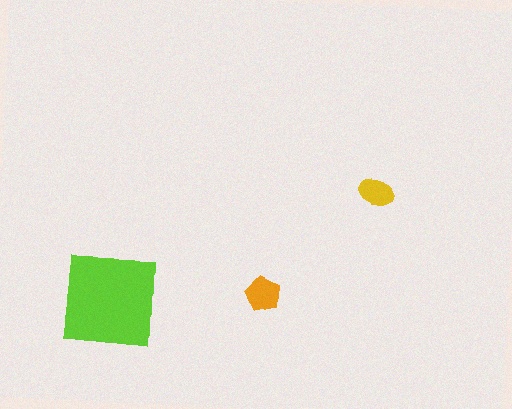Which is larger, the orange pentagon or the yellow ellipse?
The orange pentagon.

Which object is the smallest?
The yellow ellipse.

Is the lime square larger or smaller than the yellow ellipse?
Larger.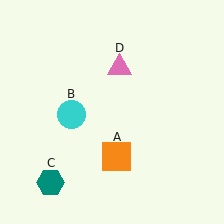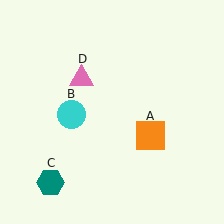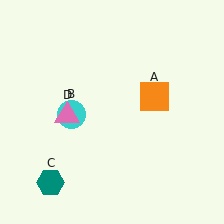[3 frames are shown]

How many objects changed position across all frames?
2 objects changed position: orange square (object A), pink triangle (object D).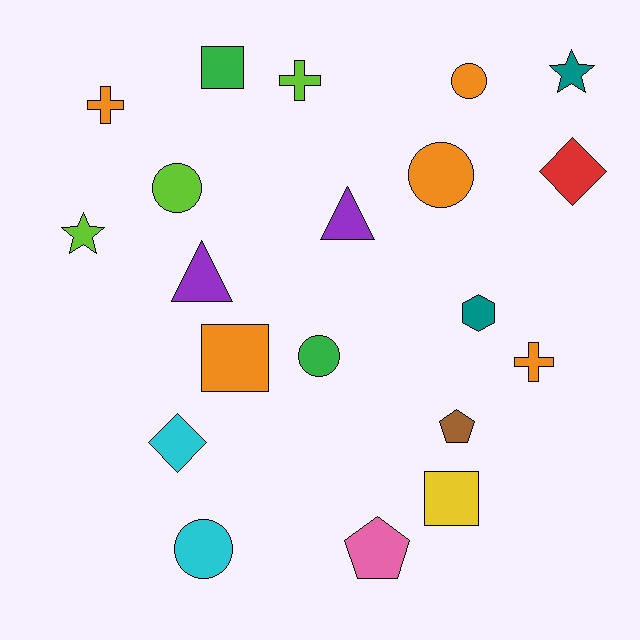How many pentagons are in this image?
There are 2 pentagons.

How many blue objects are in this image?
There are no blue objects.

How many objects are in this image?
There are 20 objects.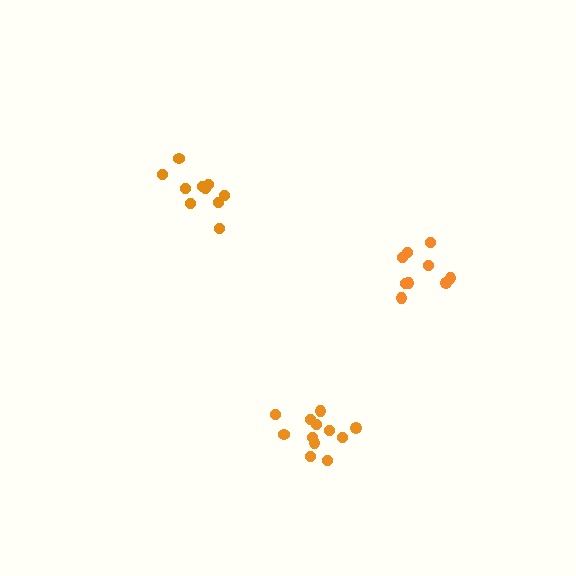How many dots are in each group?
Group 1: 10 dots, Group 2: 13 dots, Group 3: 9 dots (32 total).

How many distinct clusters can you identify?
There are 3 distinct clusters.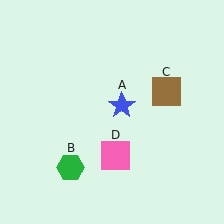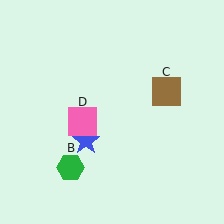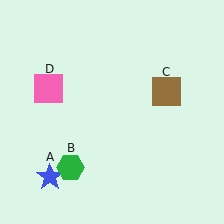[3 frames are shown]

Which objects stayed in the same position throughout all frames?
Green hexagon (object B) and brown square (object C) remained stationary.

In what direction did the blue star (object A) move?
The blue star (object A) moved down and to the left.